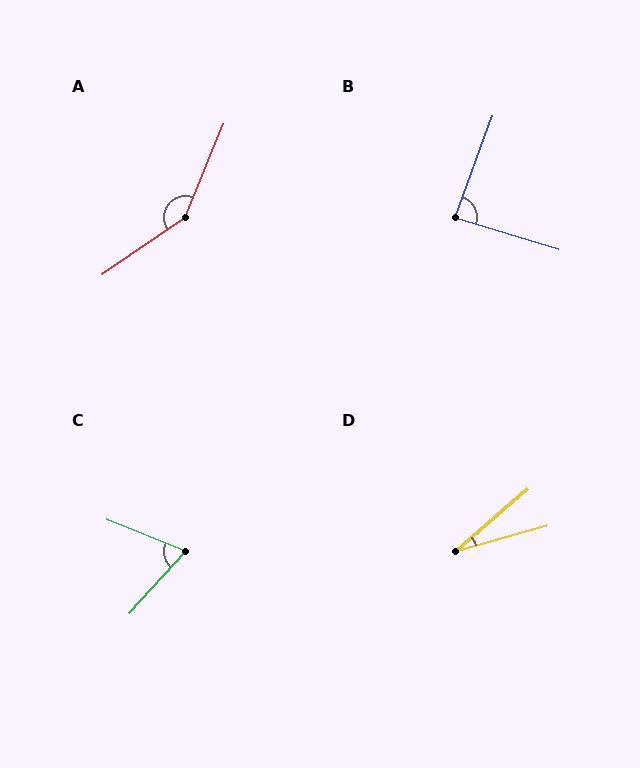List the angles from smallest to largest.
D (25°), C (69°), B (87°), A (147°).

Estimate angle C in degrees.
Approximately 69 degrees.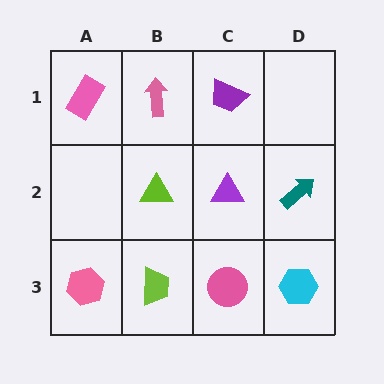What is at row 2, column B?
A lime triangle.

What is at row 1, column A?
A pink rectangle.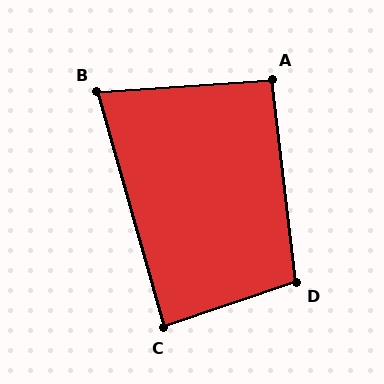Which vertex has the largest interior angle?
D, at approximately 102 degrees.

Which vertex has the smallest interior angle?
B, at approximately 78 degrees.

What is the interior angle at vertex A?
Approximately 93 degrees (approximately right).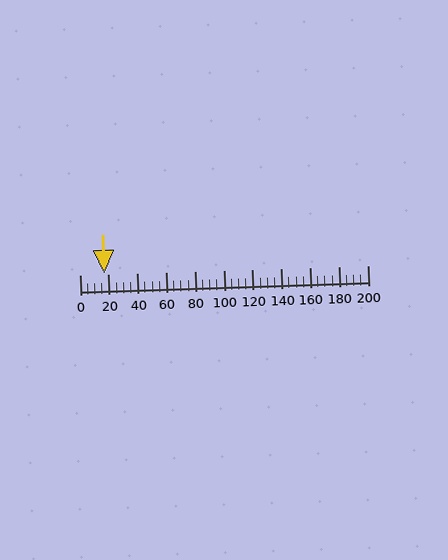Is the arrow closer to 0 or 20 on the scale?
The arrow is closer to 20.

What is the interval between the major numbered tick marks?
The major tick marks are spaced 20 units apart.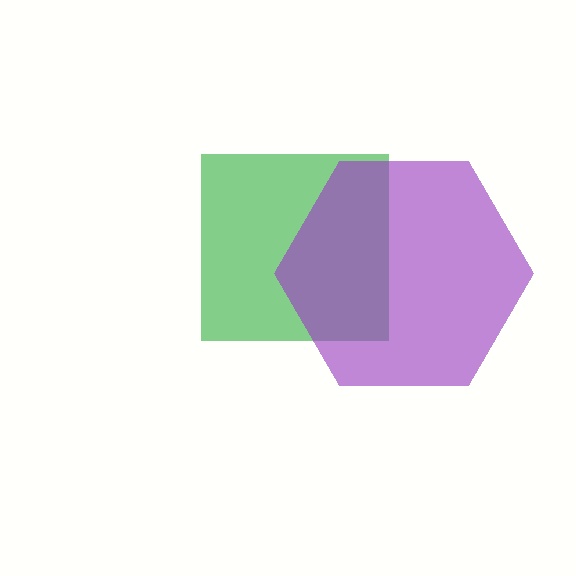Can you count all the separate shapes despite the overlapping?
Yes, there are 2 separate shapes.